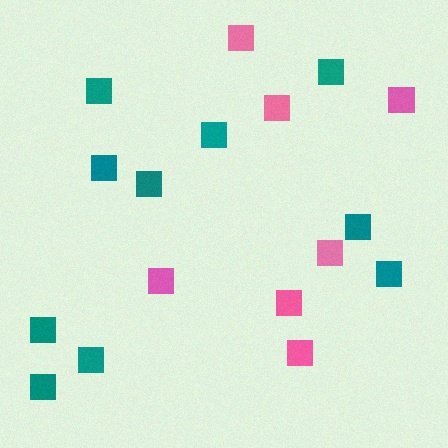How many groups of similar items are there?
There are 2 groups: one group of pink squares (7) and one group of teal squares (10).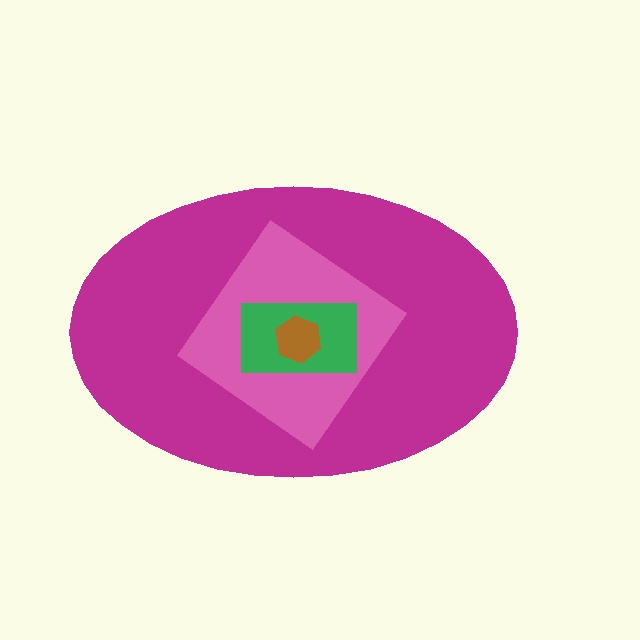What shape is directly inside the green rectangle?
The brown hexagon.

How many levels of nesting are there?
4.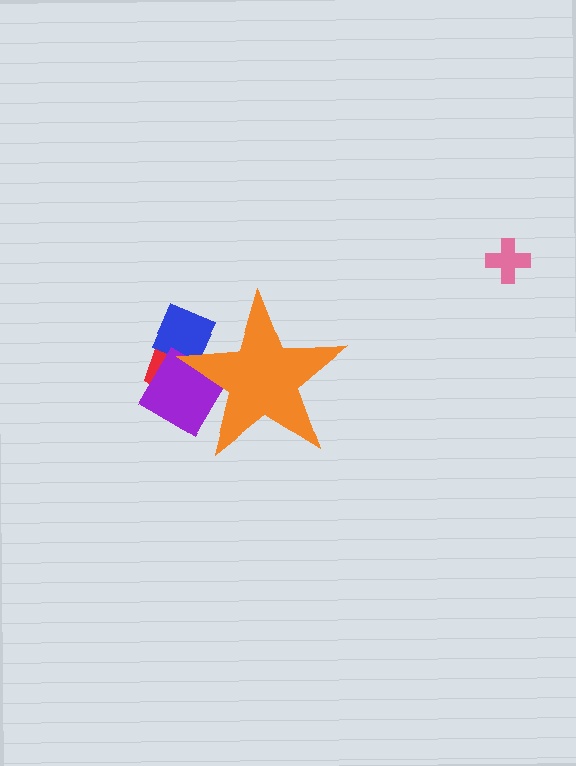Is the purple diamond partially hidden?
Yes, the purple diamond is partially hidden behind the orange star.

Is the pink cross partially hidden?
No, the pink cross is fully visible.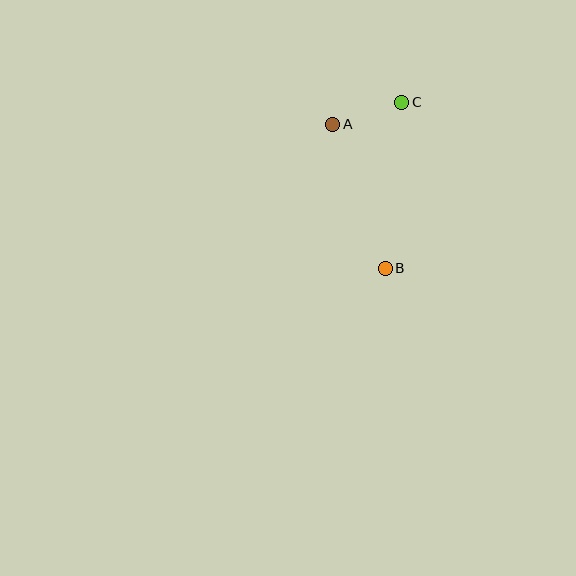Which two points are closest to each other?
Points A and C are closest to each other.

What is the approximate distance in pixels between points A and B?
The distance between A and B is approximately 153 pixels.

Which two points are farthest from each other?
Points B and C are farthest from each other.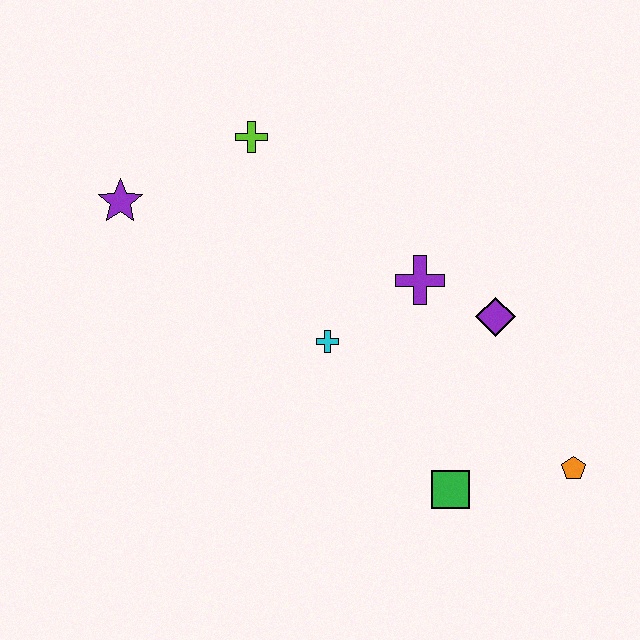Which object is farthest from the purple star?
The orange pentagon is farthest from the purple star.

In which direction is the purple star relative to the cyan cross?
The purple star is to the left of the cyan cross.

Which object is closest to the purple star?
The lime cross is closest to the purple star.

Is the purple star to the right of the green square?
No